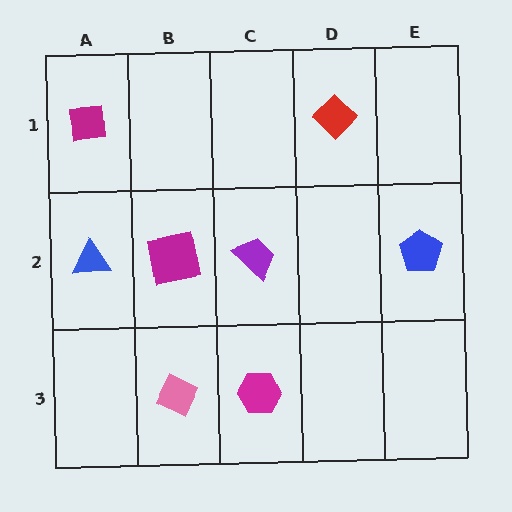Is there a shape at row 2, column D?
No, that cell is empty.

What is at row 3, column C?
A magenta hexagon.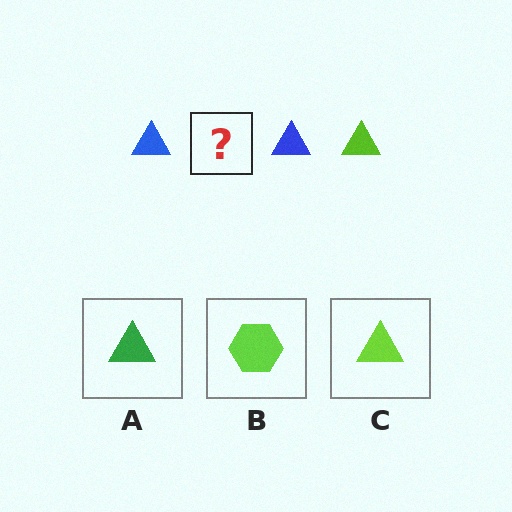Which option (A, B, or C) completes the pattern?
C.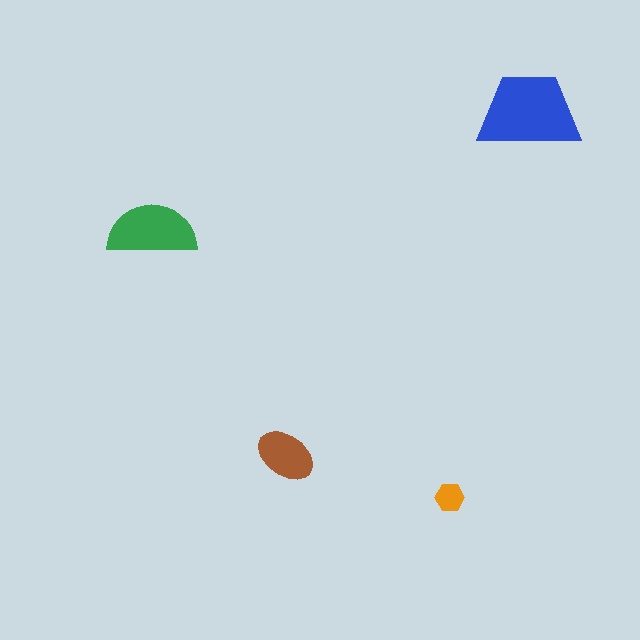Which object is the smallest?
The orange hexagon.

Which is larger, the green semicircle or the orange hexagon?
The green semicircle.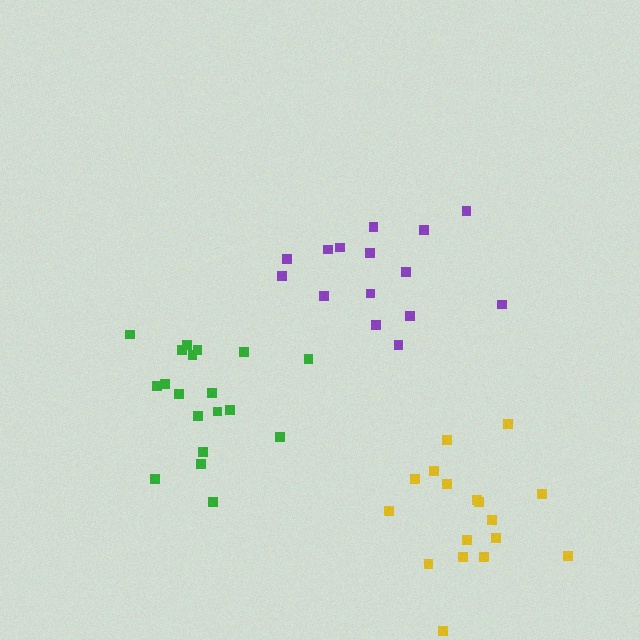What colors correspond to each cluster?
The clusters are colored: yellow, green, purple.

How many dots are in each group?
Group 1: 17 dots, Group 2: 19 dots, Group 3: 15 dots (51 total).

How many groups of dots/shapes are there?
There are 3 groups.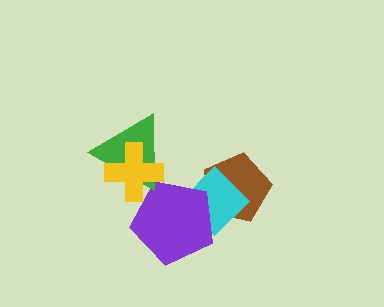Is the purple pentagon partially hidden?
Yes, it is partially covered by another shape.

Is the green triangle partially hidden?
Yes, it is partially covered by another shape.